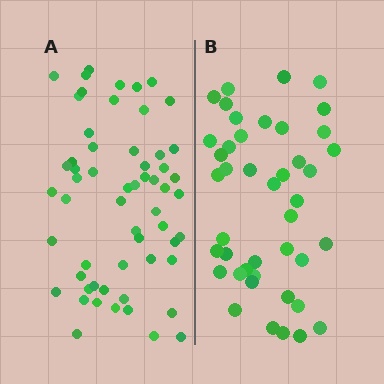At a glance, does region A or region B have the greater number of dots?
Region A (the left region) has more dots.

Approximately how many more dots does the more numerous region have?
Region A has approximately 15 more dots than region B.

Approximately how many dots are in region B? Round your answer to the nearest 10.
About 40 dots. (The exact count is 43, which rounds to 40.)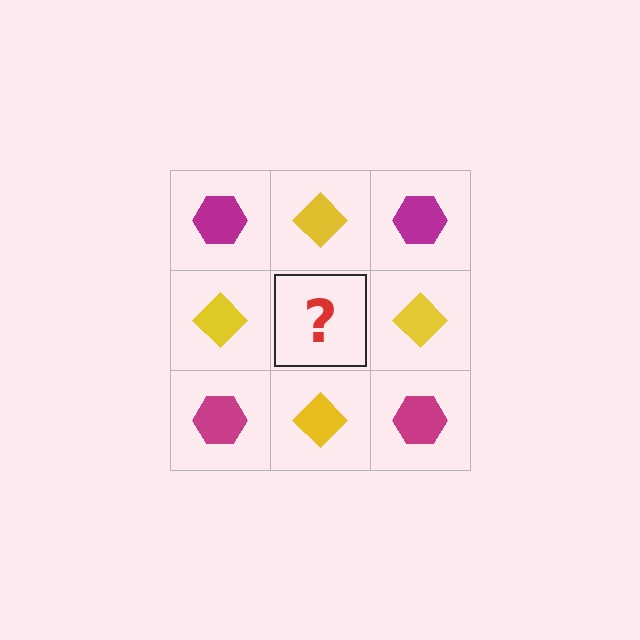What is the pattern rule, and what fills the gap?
The rule is that it alternates magenta hexagon and yellow diamond in a checkerboard pattern. The gap should be filled with a magenta hexagon.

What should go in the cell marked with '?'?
The missing cell should contain a magenta hexagon.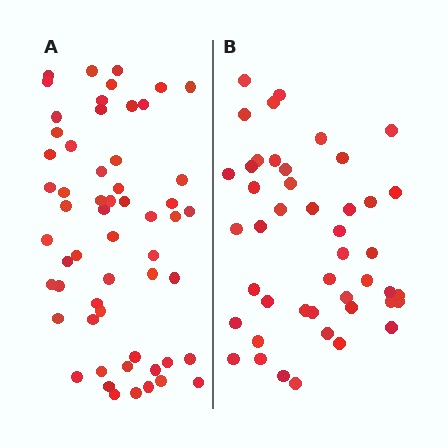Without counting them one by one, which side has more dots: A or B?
Region A (the left region) has more dots.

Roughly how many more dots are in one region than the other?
Region A has roughly 12 or so more dots than region B.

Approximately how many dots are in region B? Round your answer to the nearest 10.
About 40 dots. (The exact count is 45, which rounds to 40.)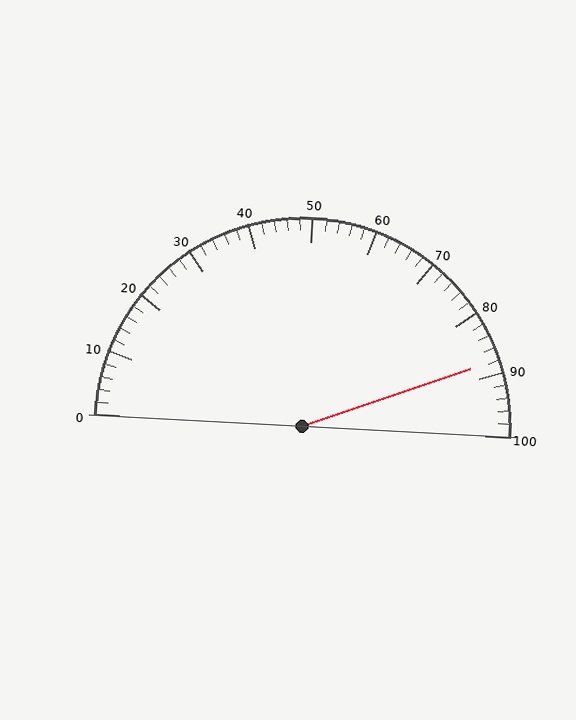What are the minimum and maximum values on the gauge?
The gauge ranges from 0 to 100.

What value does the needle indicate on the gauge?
The needle indicates approximately 88.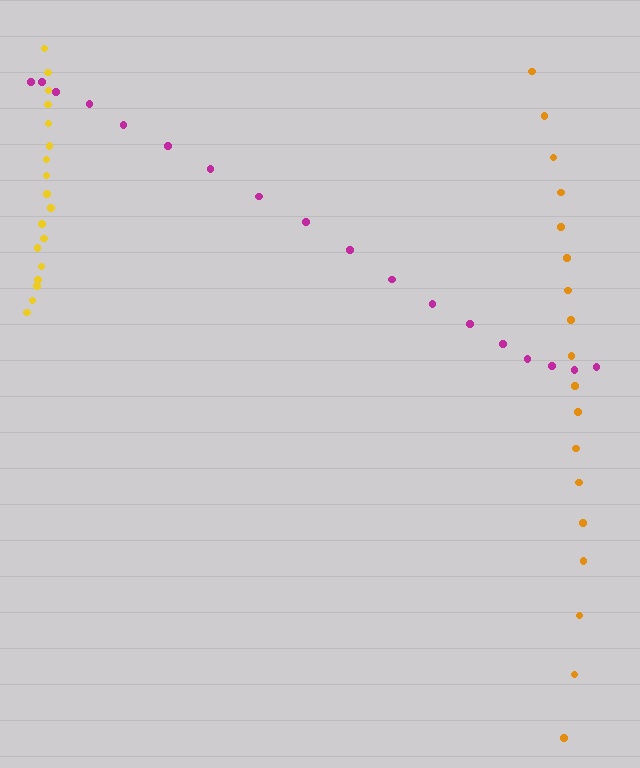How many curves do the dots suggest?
There are 3 distinct paths.